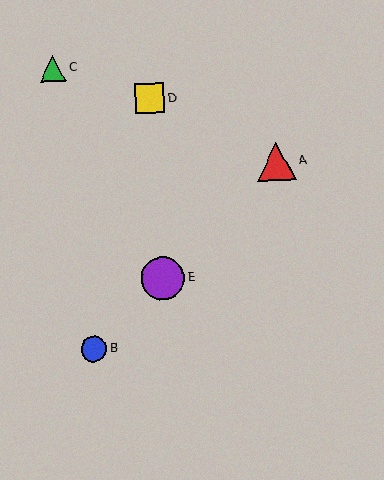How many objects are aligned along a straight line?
3 objects (A, B, E) are aligned along a straight line.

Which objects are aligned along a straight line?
Objects A, B, E are aligned along a straight line.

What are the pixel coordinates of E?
Object E is at (163, 278).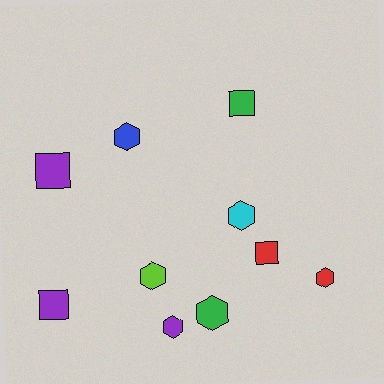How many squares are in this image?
There are 4 squares.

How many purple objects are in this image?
There are 3 purple objects.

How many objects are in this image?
There are 10 objects.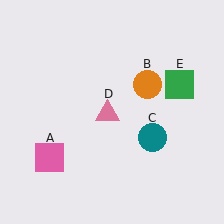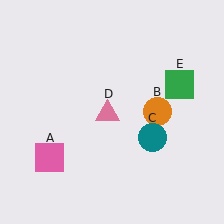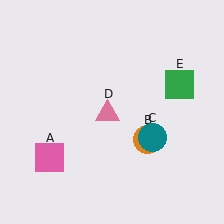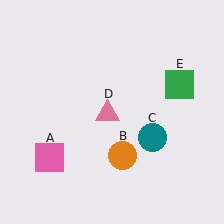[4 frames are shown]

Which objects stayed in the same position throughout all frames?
Pink square (object A) and teal circle (object C) and pink triangle (object D) and green square (object E) remained stationary.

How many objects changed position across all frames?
1 object changed position: orange circle (object B).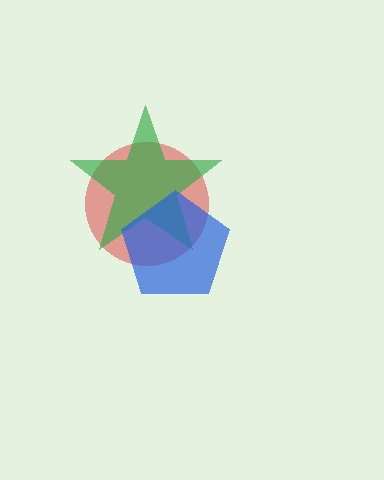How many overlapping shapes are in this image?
There are 3 overlapping shapes in the image.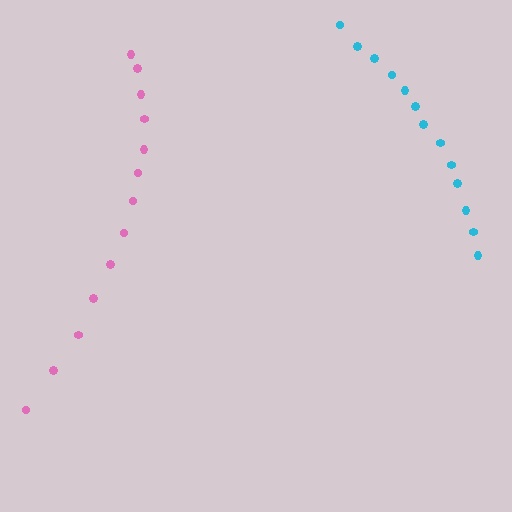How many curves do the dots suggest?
There are 2 distinct paths.